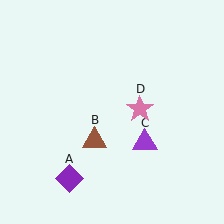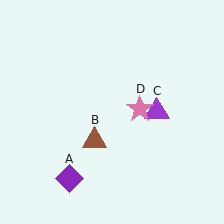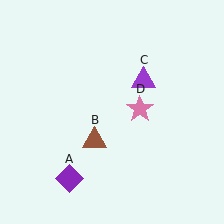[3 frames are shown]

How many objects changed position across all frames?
1 object changed position: purple triangle (object C).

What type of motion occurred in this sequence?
The purple triangle (object C) rotated counterclockwise around the center of the scene.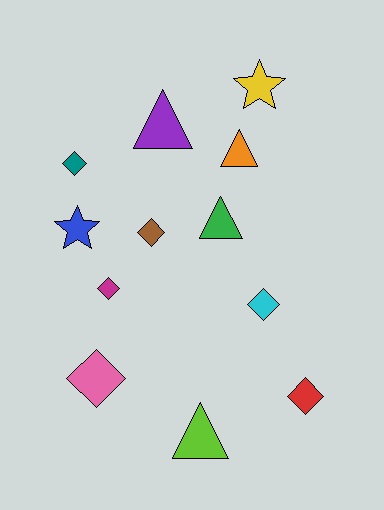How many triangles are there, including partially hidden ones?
There are 4 triangles.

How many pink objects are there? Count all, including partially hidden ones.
There is 1 pink object.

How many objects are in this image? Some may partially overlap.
There are 12 objects.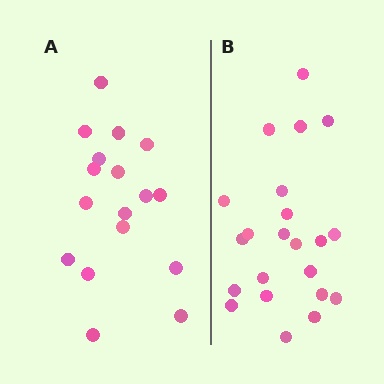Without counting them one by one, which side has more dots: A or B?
Region B (the right region) has more dots.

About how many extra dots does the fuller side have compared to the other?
Region B has about 5 more dots than region A.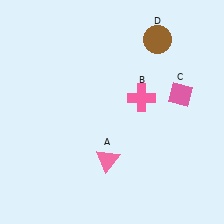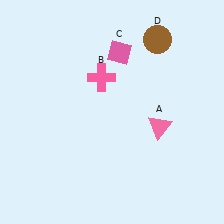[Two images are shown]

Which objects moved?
The objects that moved are: the pink triangle (A), the pink cross (B), the pink diamond (C).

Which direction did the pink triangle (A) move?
The pink triangle (A) moved right.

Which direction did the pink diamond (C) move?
The pink diamond (C) moved left.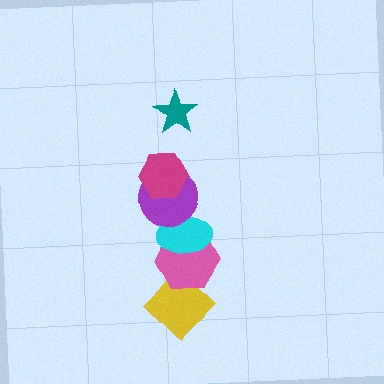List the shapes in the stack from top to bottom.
From top to bottom: the teal star, the magenta hexagon, the purple circle, the cyan ellipse, the pink hexagon, the yellow diamond.